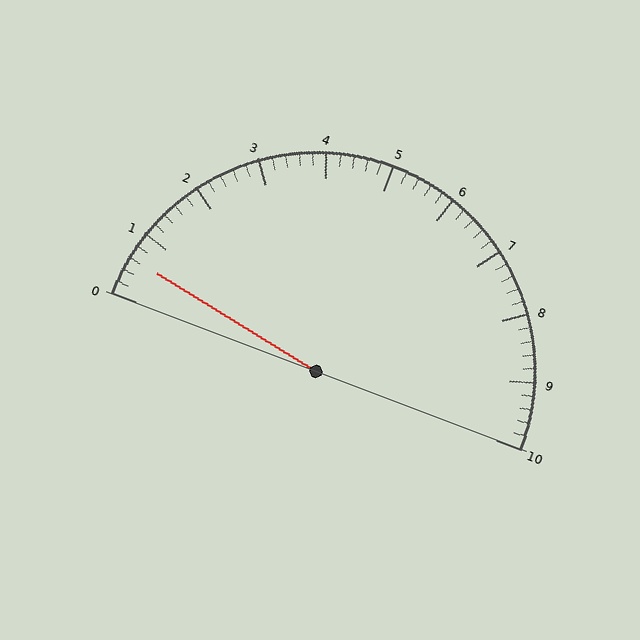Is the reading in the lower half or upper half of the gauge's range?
The reading is in the lower half of the range (0 to 10).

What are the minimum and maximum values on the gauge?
The gauge ranges from 0 to 10.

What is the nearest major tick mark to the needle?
The nearest major tick mark is 1.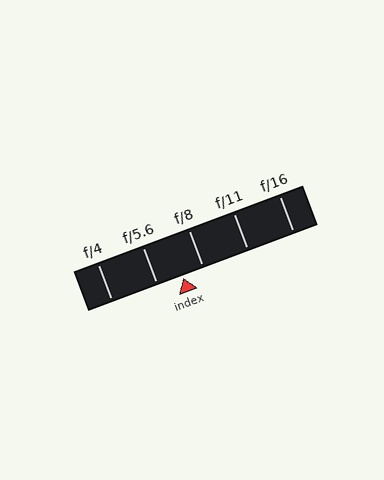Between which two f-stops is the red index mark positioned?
The index mark is between f/5.6 and f/8.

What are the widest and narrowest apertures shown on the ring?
The widest aperture shown is f/4 and the narrowest is f/16.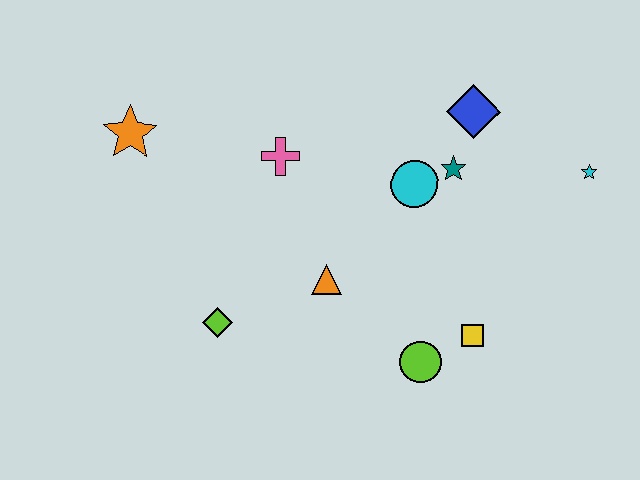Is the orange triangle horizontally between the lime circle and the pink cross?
Yes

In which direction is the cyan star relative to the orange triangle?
The cyan star is to the right of the orange triangle.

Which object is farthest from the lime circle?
The orange star is farthest from the lime circle.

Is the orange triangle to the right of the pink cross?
Yes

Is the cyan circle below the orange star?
Yes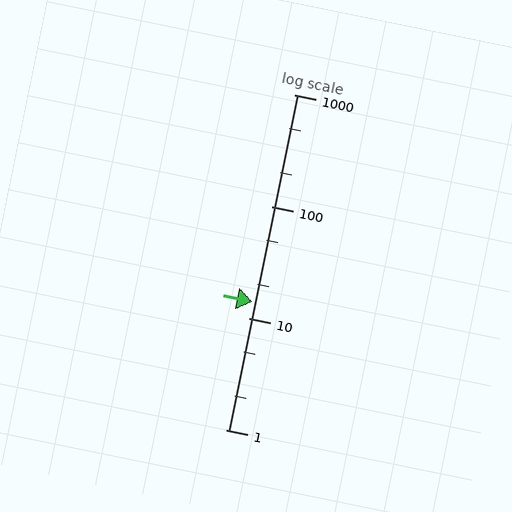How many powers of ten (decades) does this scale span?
The scale spans 3 decades, from 1 to 1000.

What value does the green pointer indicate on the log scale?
The pointer indicates approximately 14.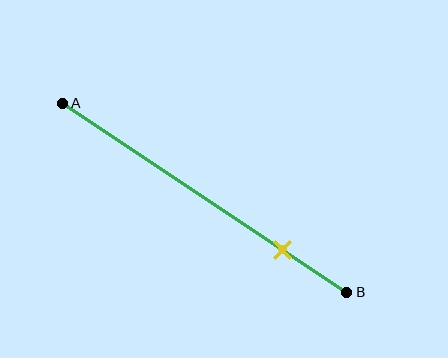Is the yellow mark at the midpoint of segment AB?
No, the mark is at about 75% from A, not at the 50% midpoint.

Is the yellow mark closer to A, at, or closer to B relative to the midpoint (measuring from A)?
The yellow mark is closer to point B than the midpoint of segment AB.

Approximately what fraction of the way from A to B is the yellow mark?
The yellow mark is approximately 75% of the way from A to B.